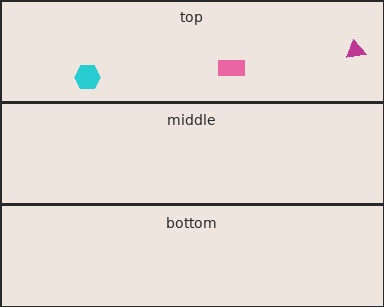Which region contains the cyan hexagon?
The top region.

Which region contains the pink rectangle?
The top region.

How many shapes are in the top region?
3.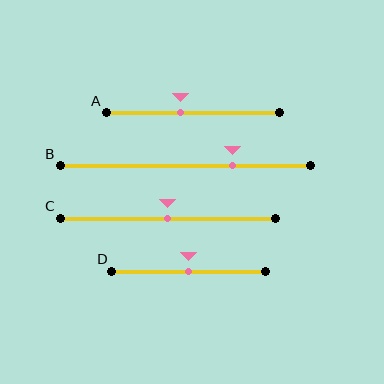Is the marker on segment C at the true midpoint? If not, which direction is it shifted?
Yes, the marker on segment C is at the true midpoint.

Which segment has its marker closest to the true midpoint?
Segment C has its marker closest to the true midpoint.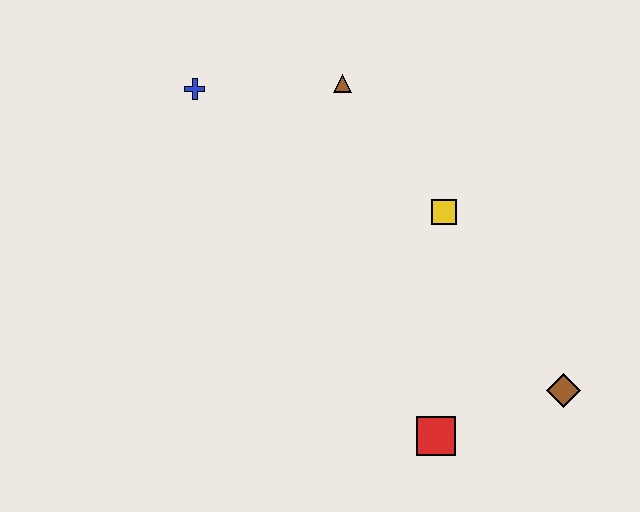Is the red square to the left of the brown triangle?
No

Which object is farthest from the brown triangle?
The brown diamond is farthest from the brown triangle.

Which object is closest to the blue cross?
The brown triangle is closest to the blue cross.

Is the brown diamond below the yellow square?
Yes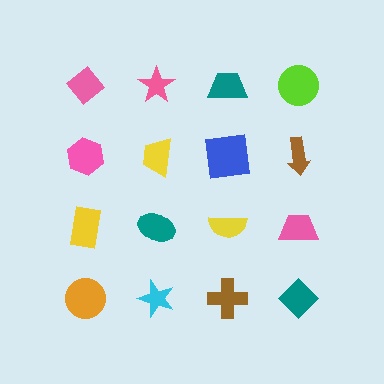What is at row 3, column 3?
A yellow semicircle.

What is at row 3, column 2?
A teal ellipse.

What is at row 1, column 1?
A pink diamond.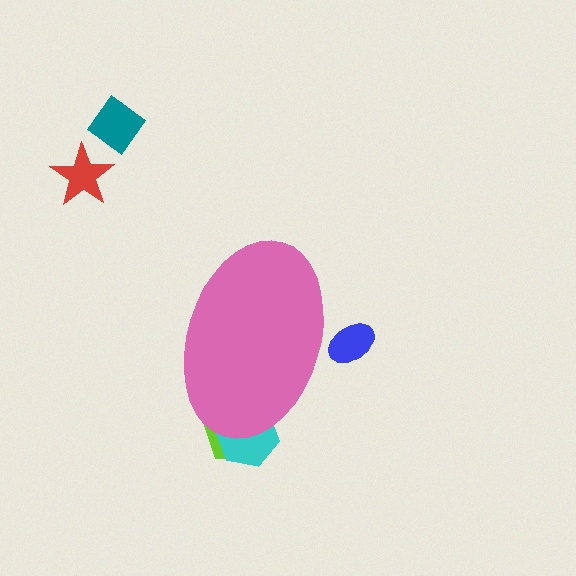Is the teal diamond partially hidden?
No, the teal diamond is fully visible.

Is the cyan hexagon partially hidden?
Yes, the cyan hexagon is partially hidden behind the pink ellipse.